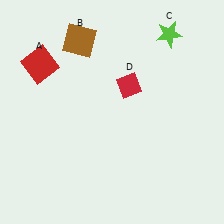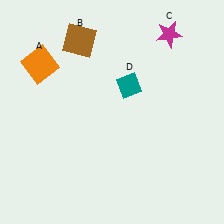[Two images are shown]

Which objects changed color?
A changed from red to orange. C changed from lime to magenta. D changed from red to teal.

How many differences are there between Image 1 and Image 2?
There are 3 differences between the two images.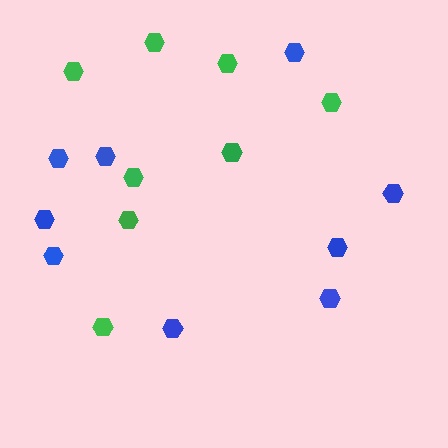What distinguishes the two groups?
There are 2 groups: one group of blue hexagons (9) and one group of green hexagons (8).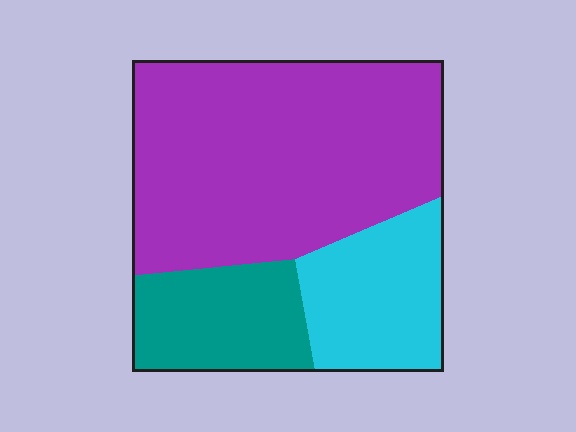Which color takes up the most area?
Purple, at roughly 60%.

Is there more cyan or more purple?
Purple.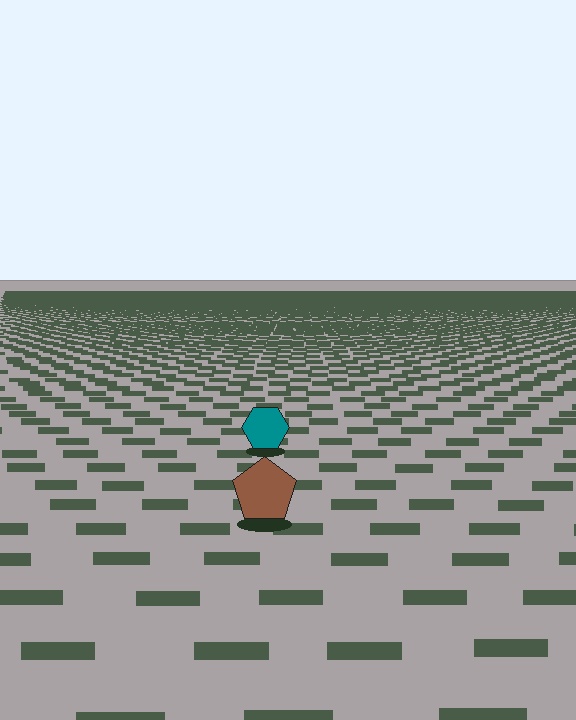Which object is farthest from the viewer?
The teal hexagon is farthest from the viewer. It appears smaller and the ground texture around it is denser.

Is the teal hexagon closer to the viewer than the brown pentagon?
No. The brown pentagon is closer — you can tell from the texture gradient: the ground texture is coarser near it.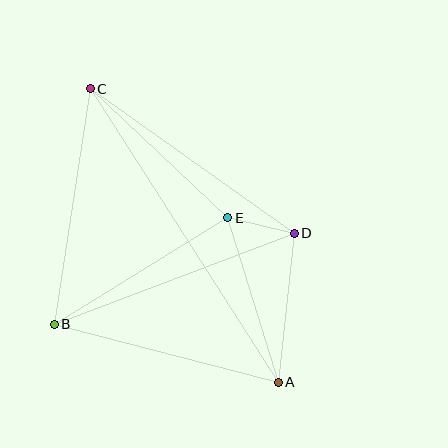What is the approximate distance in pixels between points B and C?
The distance between B and C is approximately 238 pixels.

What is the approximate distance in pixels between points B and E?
The distance between B and E is approximately 204 pixels.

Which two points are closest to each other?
Points D and E are closest to each other.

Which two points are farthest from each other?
Points A and C are farthest from each other.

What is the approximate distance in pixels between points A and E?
The distance between A and E is approximately 172 pixels.